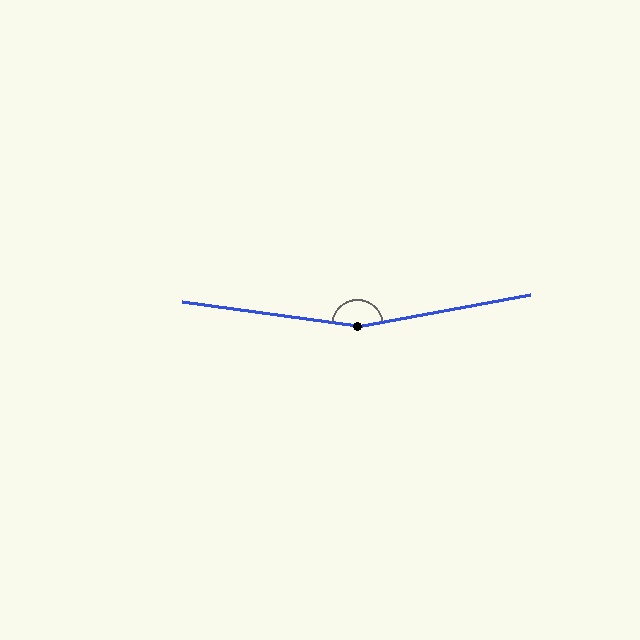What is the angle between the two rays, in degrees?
Approximately 162 degrees.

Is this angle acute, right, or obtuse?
It is obtuse.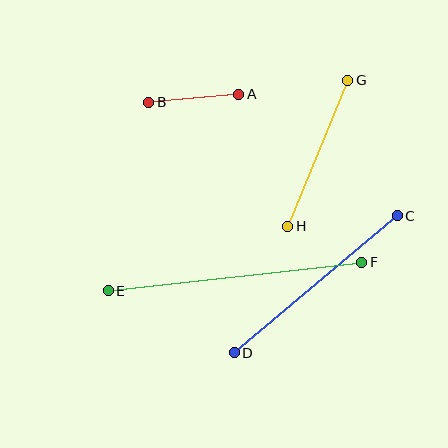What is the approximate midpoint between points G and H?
The midpoint is at approximately (318, 153) pixels.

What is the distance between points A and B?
The distance is approximately 90 pixels.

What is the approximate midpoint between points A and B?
The midpoint is at approximately (194, 98) pixels.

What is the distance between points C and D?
The distance is approximately 213 pixels.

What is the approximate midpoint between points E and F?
The midpoint is at approximately (235, 277) pixels.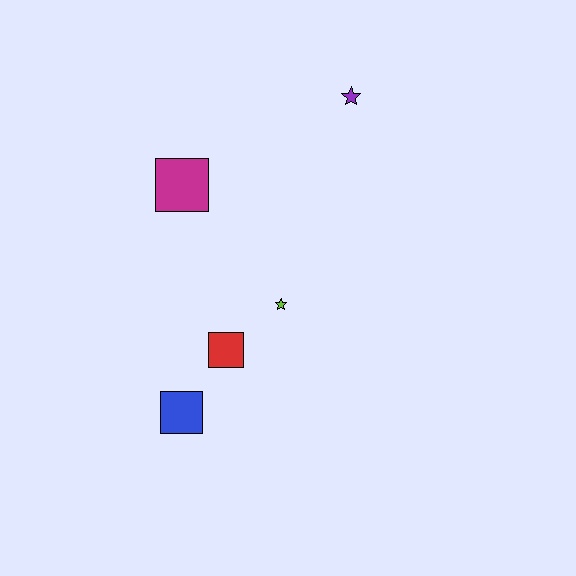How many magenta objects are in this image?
There is 1 magenta object.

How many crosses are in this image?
There are no crosses.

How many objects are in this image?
There are 5 objects.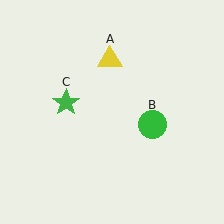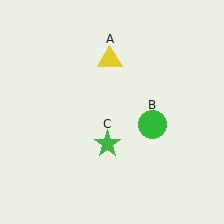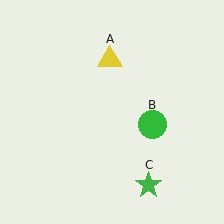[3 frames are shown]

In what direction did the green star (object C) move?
The green star (object C) moved down and to the right.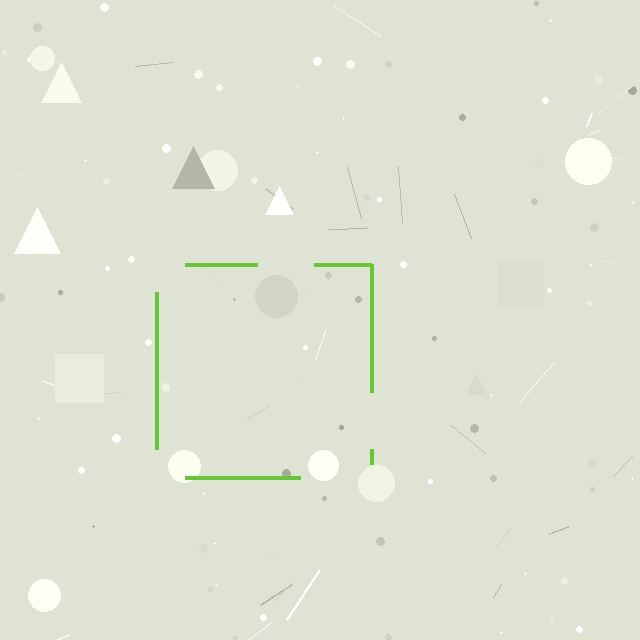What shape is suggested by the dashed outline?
The dashed outline suggests a square.